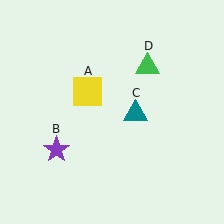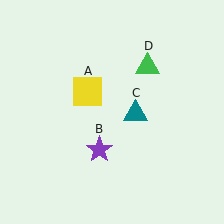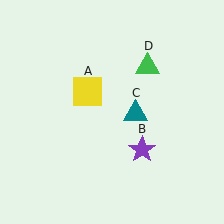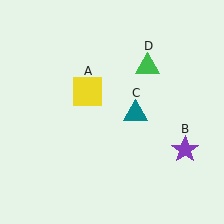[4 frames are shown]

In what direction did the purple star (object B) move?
The purple star (object B) moved right.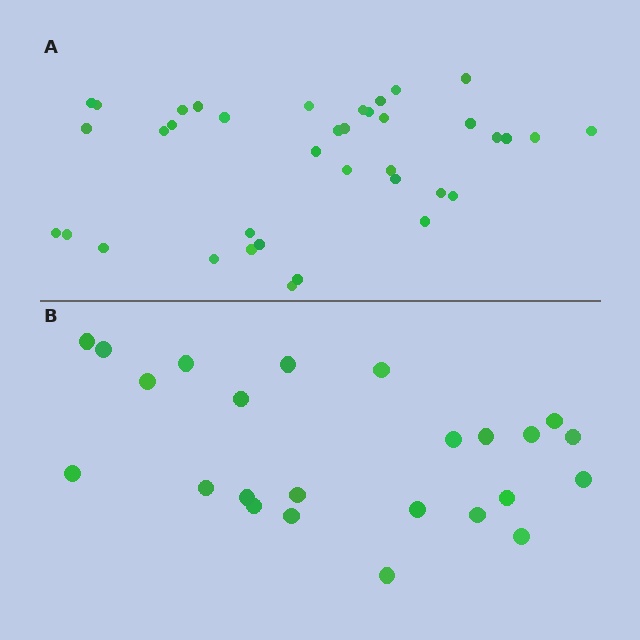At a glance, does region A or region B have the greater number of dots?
Region A (the top region) has more dots.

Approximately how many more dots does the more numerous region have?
Region A has approximately 15 more dots than region B.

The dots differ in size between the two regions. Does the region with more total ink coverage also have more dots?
No. Region B has more total ink coverage because its dots are larger, but region A actually contains more individual dots. Total area can be misleading — the number of items is what matters here.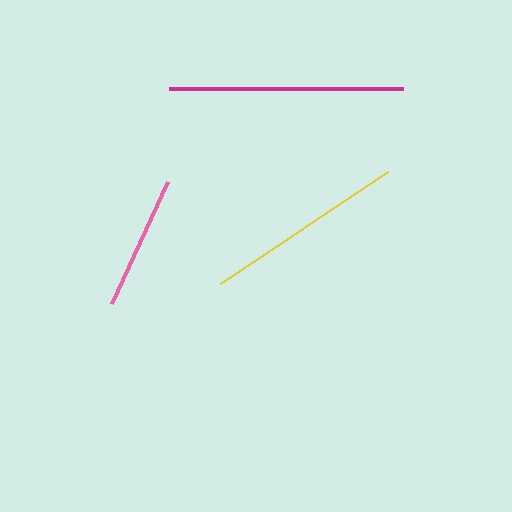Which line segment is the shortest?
The pink line is the shortest at approximately 135 pixels.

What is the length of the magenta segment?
The magenta segment is approximately 233 pixels long.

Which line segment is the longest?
The magenta line is the longest at approximately 233 pixels.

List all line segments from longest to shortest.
From longest to shortest: magenta, yellow, pink.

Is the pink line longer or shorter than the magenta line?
The magenta line is longer than the pink line.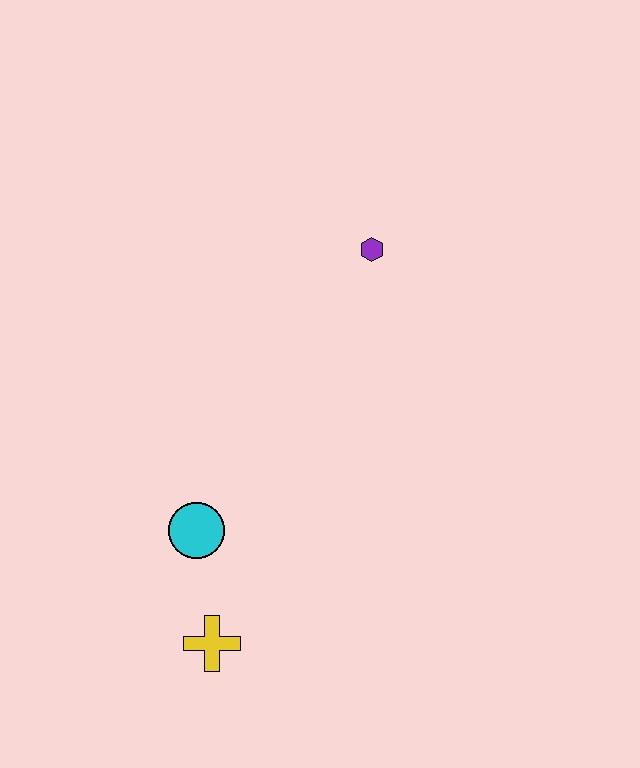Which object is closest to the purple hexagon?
The cyan circle is closest to the purple hexagon.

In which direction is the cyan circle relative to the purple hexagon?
The cyan circle is below the purple hexagon.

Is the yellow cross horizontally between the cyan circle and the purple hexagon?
Yes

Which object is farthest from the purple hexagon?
The yellow cross is farthest from the purple hexagon.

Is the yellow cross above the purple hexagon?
No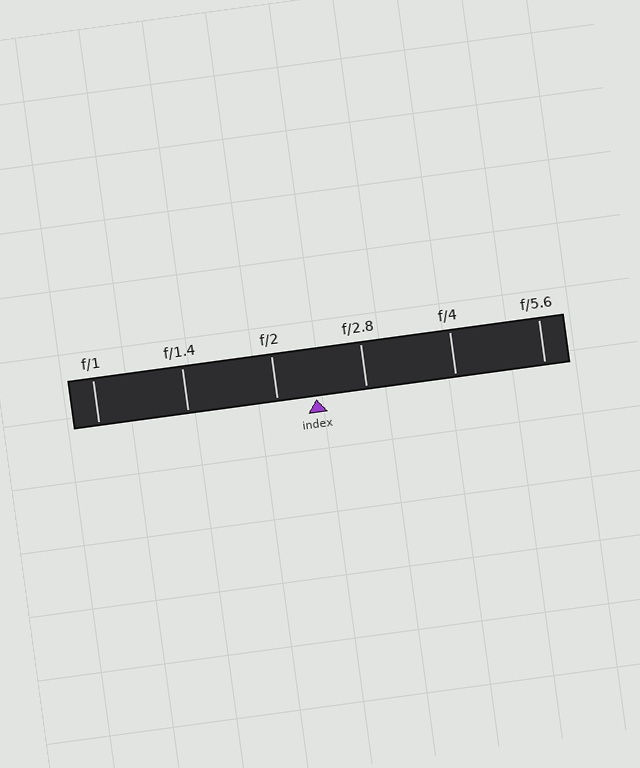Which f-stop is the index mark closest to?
The index mark is closest to f/2.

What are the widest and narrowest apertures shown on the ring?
The widest aperture shown is f/1 and the narrowest is f/5.6.